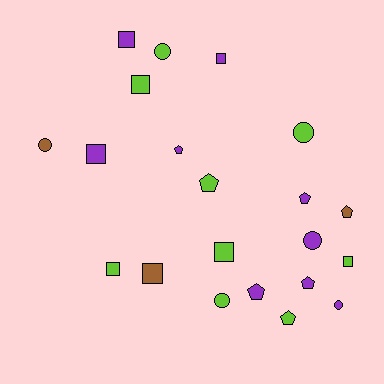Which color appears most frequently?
Purple, with 9 objects.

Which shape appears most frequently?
Square, with 8 objects.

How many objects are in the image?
There are 21 objects.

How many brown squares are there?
There is 1 brown square.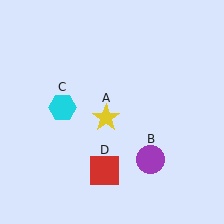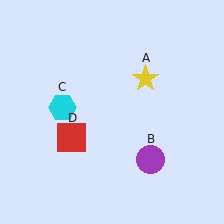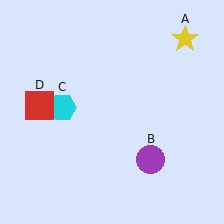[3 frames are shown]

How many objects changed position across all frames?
2 objects changed position: yellow star (object A), red square (object D).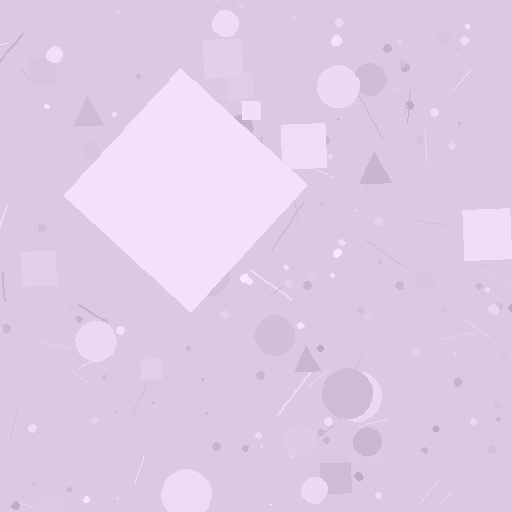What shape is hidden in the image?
A diamond is hidden in the image.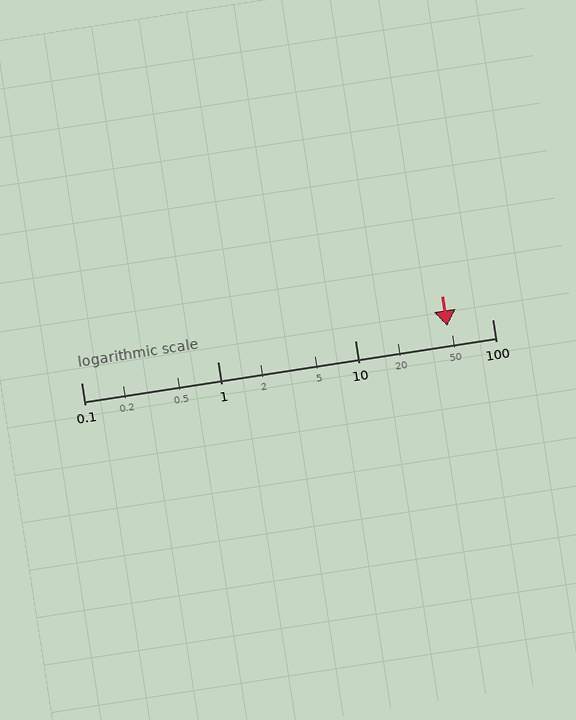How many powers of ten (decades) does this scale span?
The scale spans 3 decades, from 0.1 to 100.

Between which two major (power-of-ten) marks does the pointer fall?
The pointer is between 10 and 100.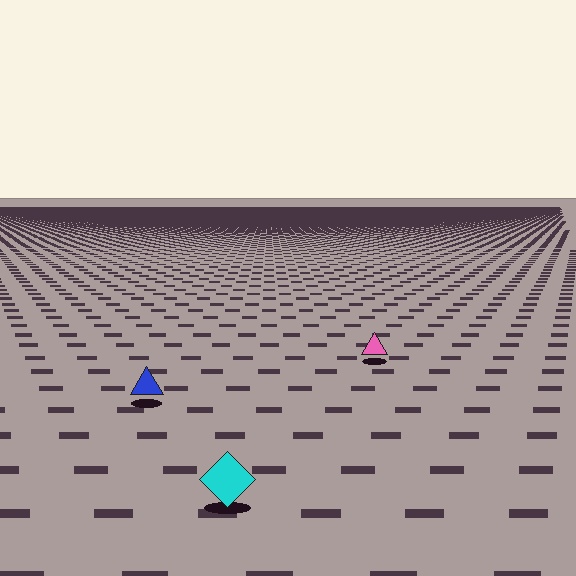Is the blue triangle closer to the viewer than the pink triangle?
Yes. The blue triangle is closer — you can tell from the texture gradient: the ground texture is coarser near it.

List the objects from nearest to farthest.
From nearest to farthest: the cyan diamond, the blue triangle, the pink triangle.